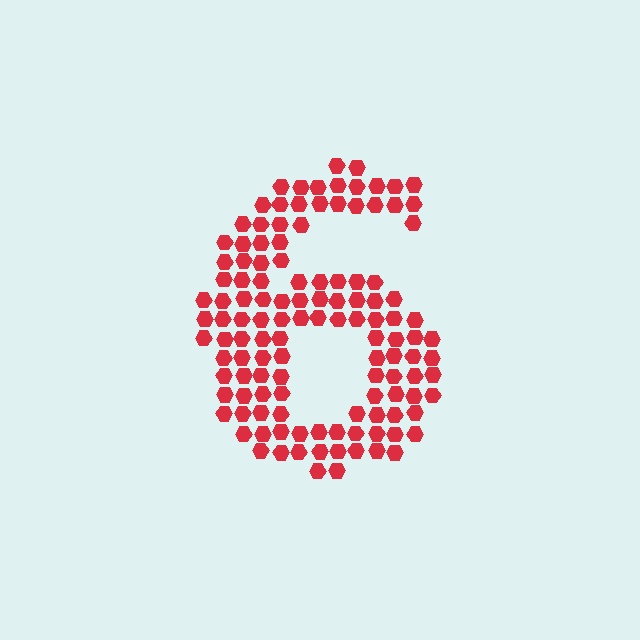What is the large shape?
The large shape is the digit 6.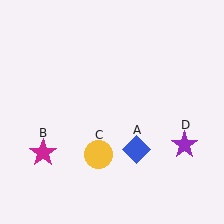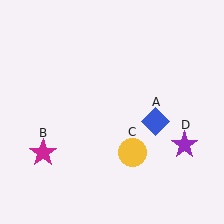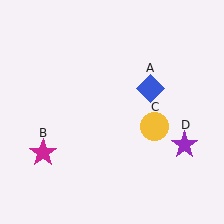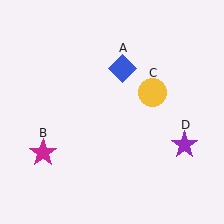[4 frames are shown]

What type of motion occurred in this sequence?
The blue diamond (object A), yellow circle (object C) rotated counterclockwise around the center of the scene.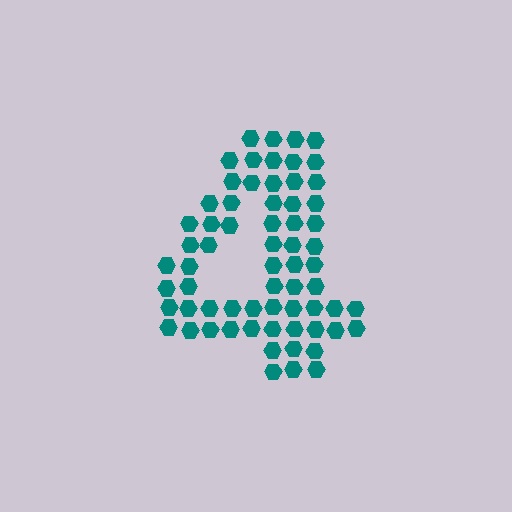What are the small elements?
The small elements are hexagons.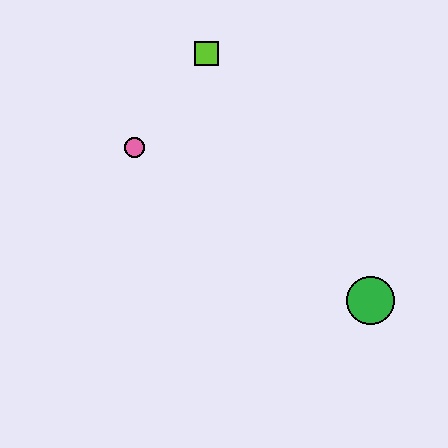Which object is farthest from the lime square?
The green circle is farthest from the lime square.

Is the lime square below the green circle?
No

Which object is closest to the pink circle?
The lime square is closest to the pink circle.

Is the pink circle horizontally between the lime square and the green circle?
No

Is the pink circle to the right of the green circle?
No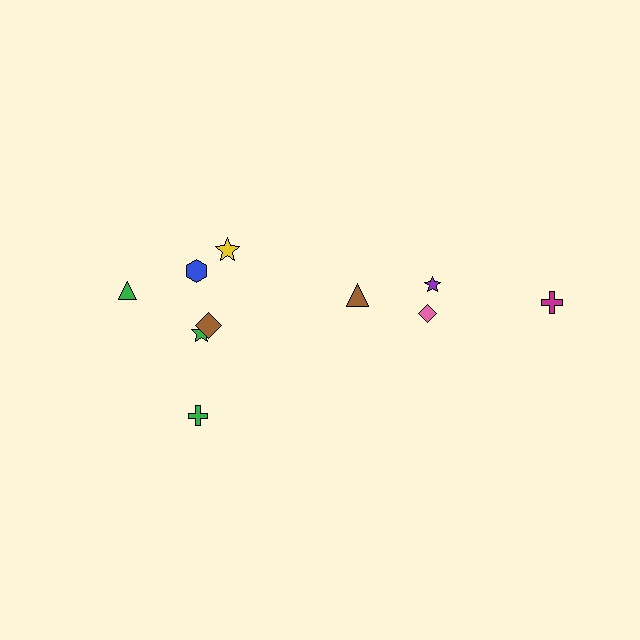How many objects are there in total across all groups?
There are 10 objects.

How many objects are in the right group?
There are 4 objects.